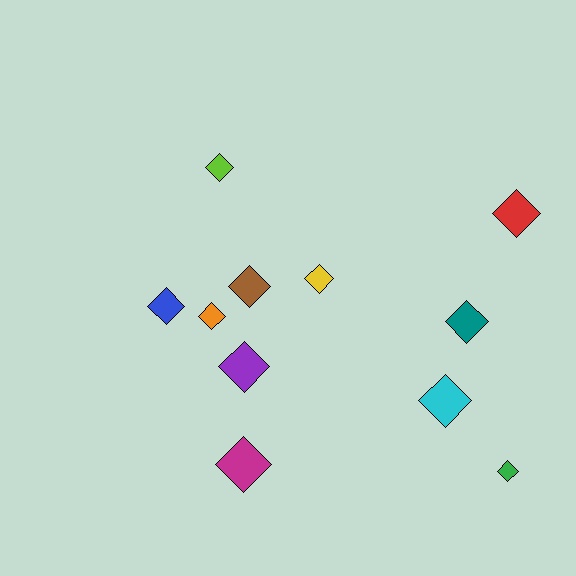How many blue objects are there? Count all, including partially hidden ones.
There is 1 blue object.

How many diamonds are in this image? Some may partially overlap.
There are 11 diamonds.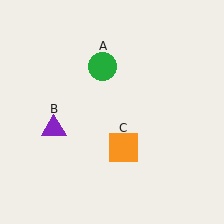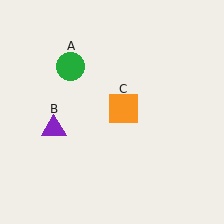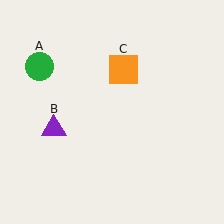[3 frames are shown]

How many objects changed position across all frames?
2 objects changed position: green circle (object A), orange square (object C).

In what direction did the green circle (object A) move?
The green circle (object A) moved left.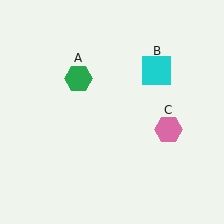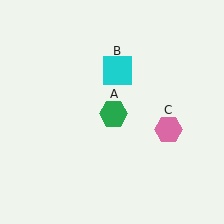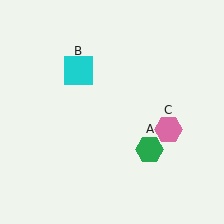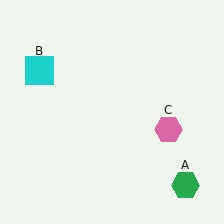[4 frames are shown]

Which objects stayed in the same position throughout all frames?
Pink hexagon (object C) remained stationary.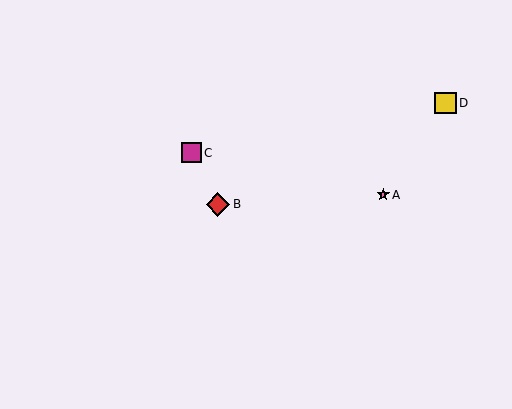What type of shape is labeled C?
Shape C is a magenta square.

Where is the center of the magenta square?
The center of the magenta square is at (191, 153).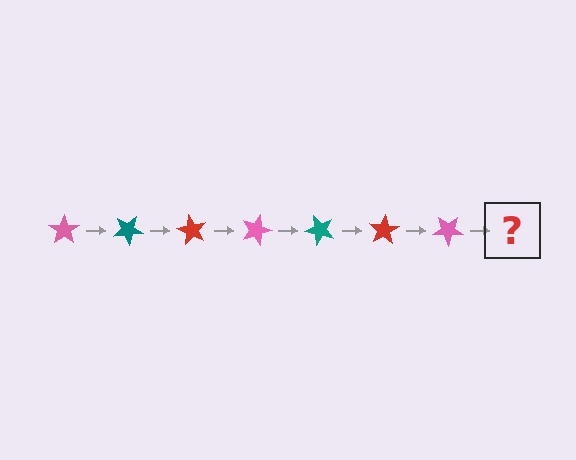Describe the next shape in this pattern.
It should be a teal star, rotated 210 degrees from the start.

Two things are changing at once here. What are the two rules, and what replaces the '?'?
The two rules are that it rotates 30 degrees each step and the color cycles through pink, teal, and red. The '?' should be a teal star, rotated 210 degrees from the start.